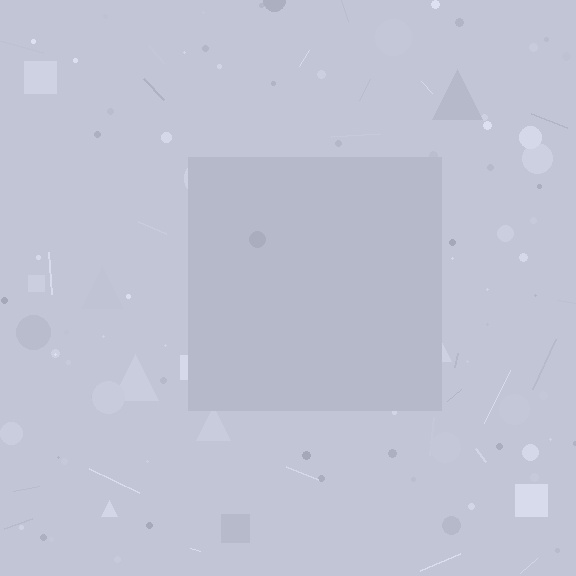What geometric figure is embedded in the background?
A square is embedded in the background.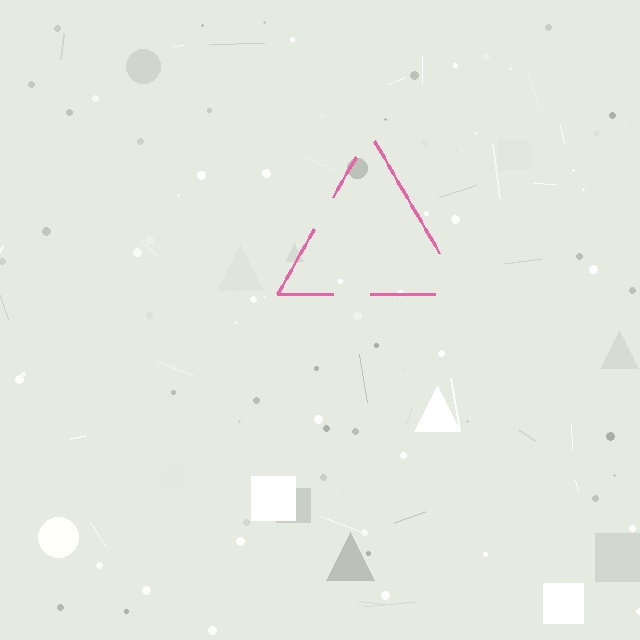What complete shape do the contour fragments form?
The contour fragments form a triangle.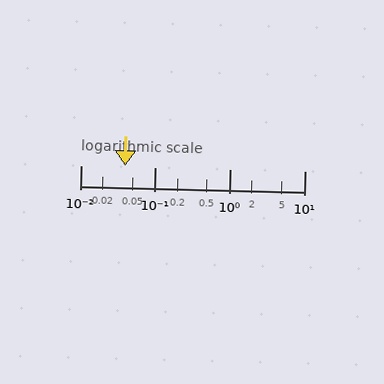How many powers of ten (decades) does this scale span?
The scale spans 3 decades, from 0.01 to 10.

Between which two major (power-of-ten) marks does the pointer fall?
The pointer is between 0.01 and 0.1.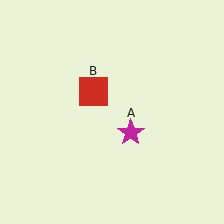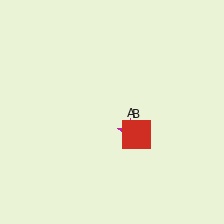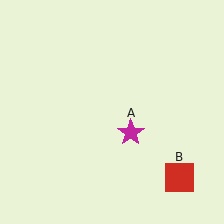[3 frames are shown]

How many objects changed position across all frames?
1 object changed position: red square (object B).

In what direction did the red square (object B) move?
The red square (object B) moved down and to the right.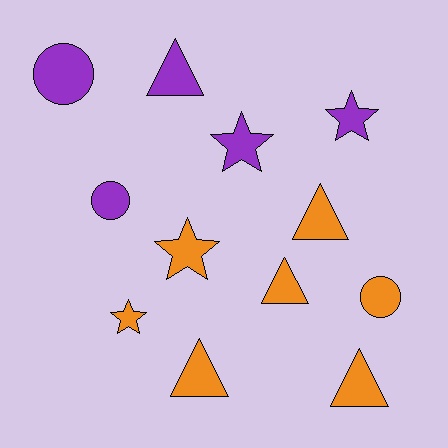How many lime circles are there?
There are no lime circles.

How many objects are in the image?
There are 12 objects.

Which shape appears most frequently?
Triangle, with 5 objects.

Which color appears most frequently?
Orange, with 7 objects.